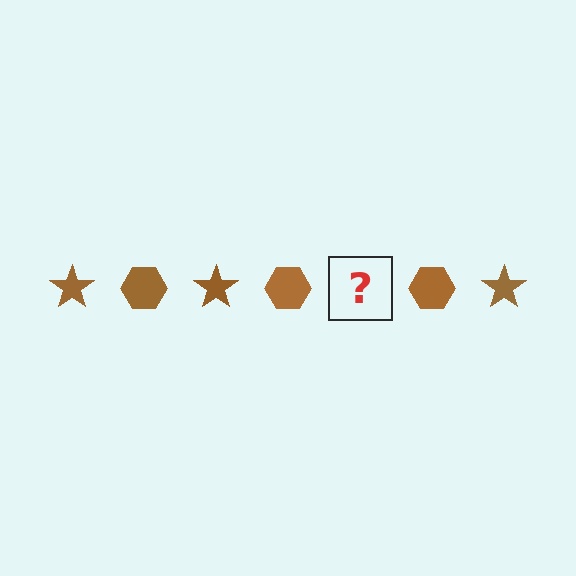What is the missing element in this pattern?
The missing element is a brown star.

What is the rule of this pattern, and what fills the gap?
The rule is that the pattern cycles through star, hexagon shapes in brown. The gap should be filled with a brown star.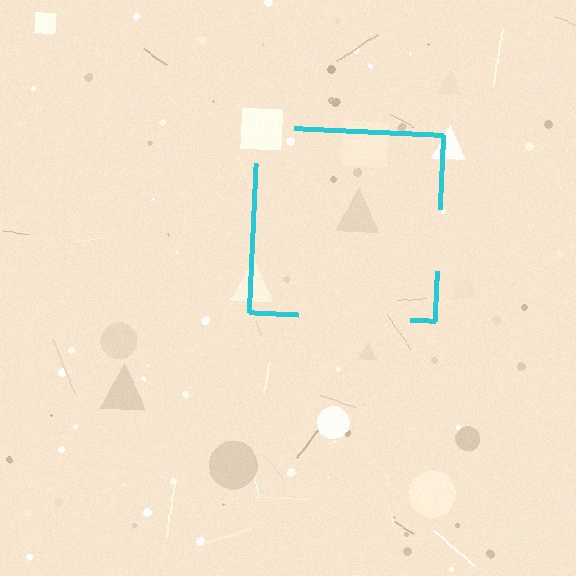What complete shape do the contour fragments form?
The contour fragments form a square.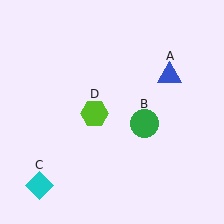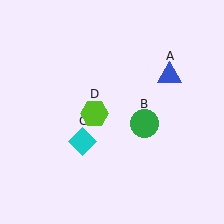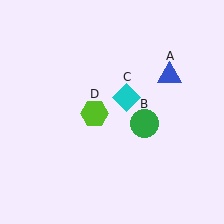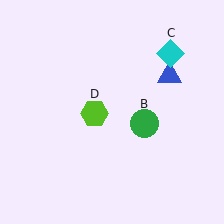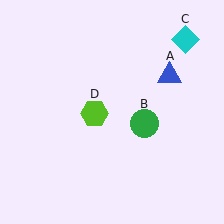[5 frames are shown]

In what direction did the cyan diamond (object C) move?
The cyan diamond (object C) moved up and to the right.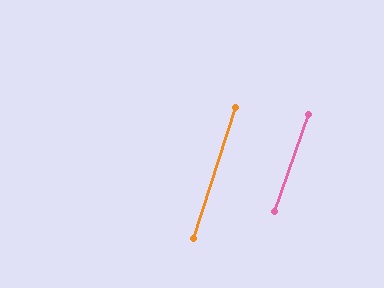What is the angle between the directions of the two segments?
Approximately 2 degrees.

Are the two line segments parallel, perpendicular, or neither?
Parallel — their directions differ by only 2.0°.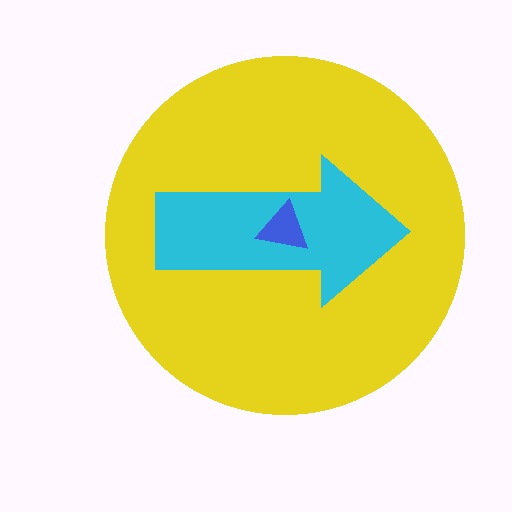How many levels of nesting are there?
3.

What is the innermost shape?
The blue triangle.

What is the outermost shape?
The yellow circle.